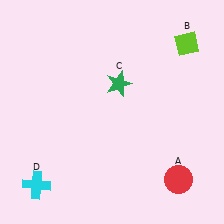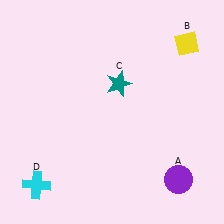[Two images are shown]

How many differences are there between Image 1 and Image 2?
There are 3 differences between the two images.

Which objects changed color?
A changed from red to purple. B changed from lime to yellow. C changed from green to teal.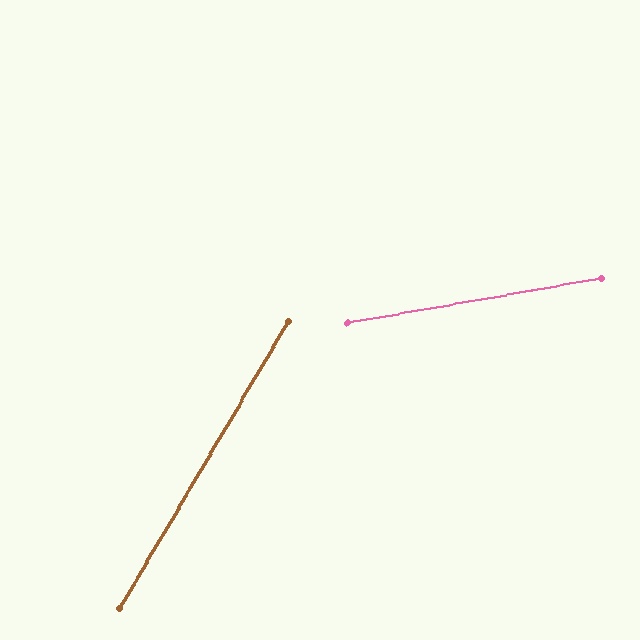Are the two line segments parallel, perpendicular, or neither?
Neither parallel nor perpendicular — they differ by about 49°.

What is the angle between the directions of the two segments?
Approximately 49 degrees.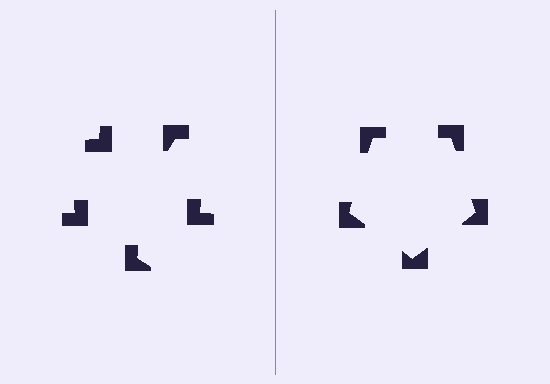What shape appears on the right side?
An illusory pentagon.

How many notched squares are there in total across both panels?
10 — 5 on each side.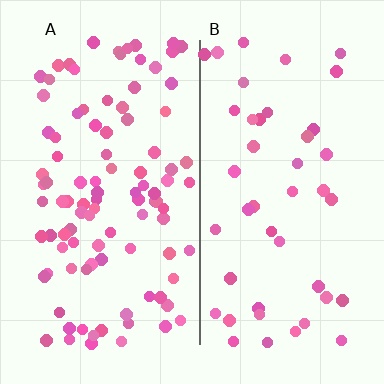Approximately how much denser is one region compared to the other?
Approximately 2.2× — region A over region B.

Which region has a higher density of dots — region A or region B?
A (the left).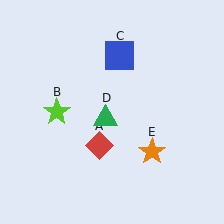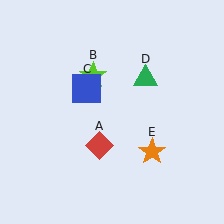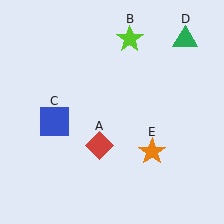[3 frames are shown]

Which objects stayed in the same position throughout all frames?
Red diamond (object A) and orange star (object E) remained stationary.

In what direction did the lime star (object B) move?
The lime star (object B) moved up and to the right.